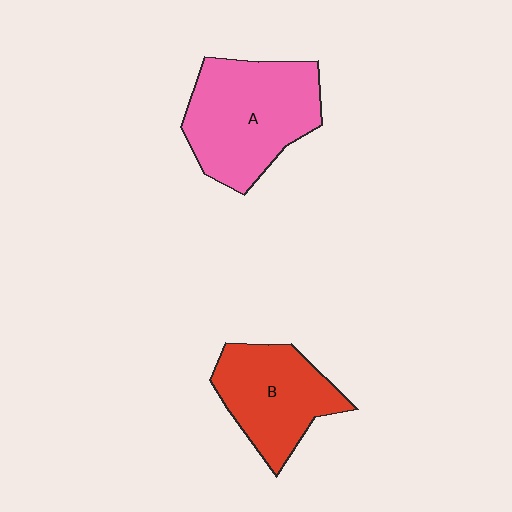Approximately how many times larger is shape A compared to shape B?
Approximately 1.3 times.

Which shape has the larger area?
Shape A (pink).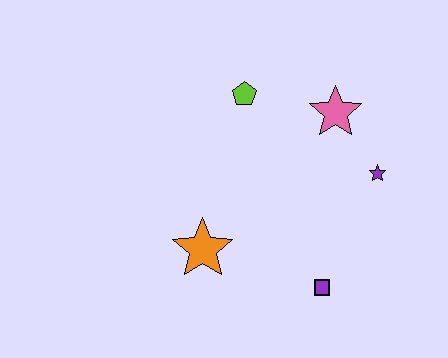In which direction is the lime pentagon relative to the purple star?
The lime pentagon is to the left of the purple star.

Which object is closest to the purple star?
The pink star is closest to the purple star.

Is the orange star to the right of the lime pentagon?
No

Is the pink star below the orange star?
No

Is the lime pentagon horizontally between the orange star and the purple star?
Yes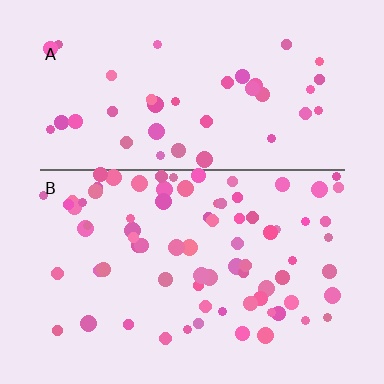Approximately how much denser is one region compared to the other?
Approximately 1.9× — region B over region A.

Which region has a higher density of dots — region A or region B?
B (the bottom).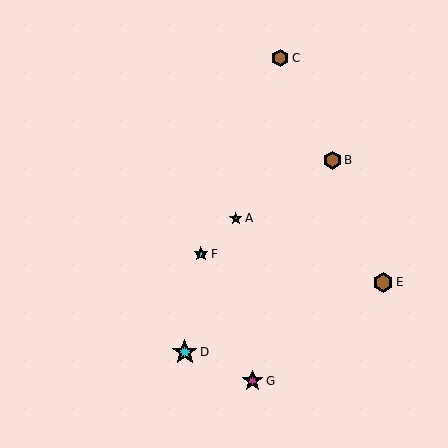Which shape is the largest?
The cyan star (labeled D) is the largest.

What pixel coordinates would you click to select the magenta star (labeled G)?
Click at (253, 381) to select the magenta star G.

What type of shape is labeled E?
Shape E is a brown hexagon.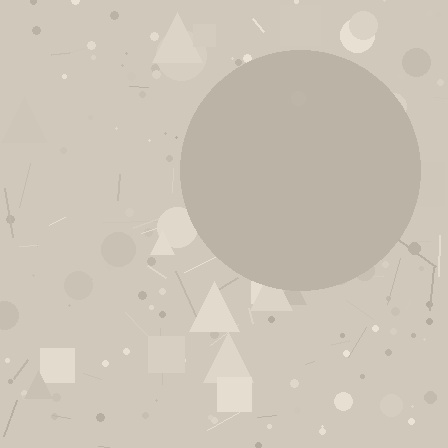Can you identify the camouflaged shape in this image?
The camouflaged shape is a circle.